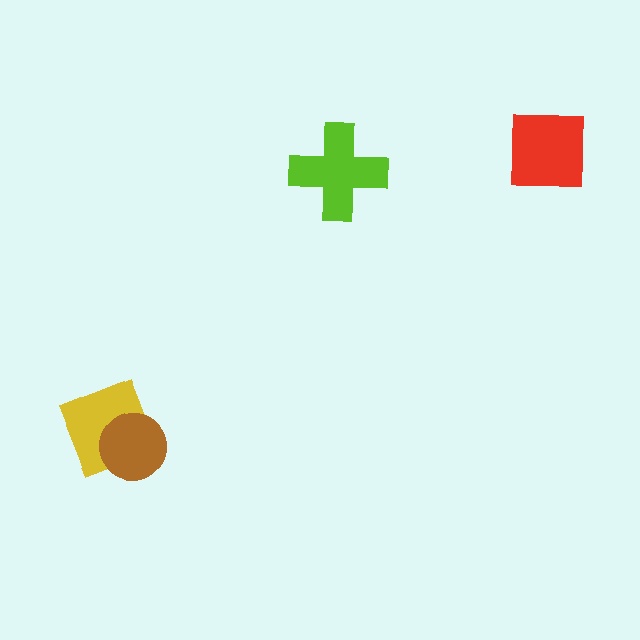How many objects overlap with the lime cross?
0 objects overlap with the lime cross.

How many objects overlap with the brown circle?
1 object overlaps with the brown circle.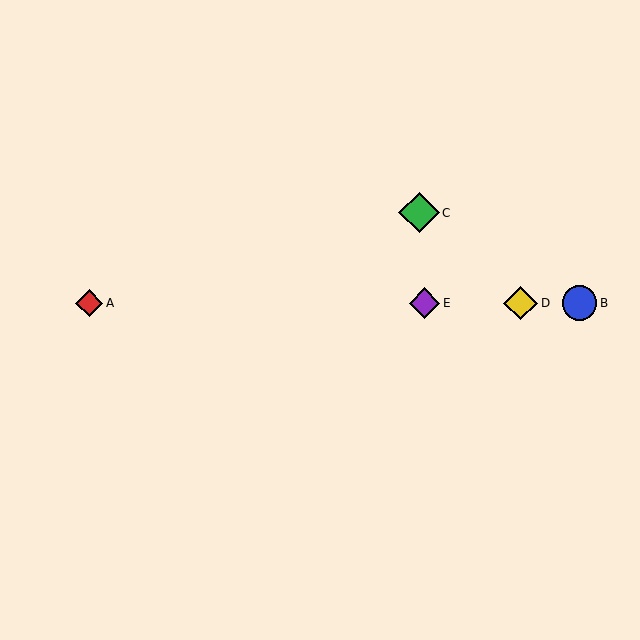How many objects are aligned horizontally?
4 objects (A, B, D, E) are aligned horizontally.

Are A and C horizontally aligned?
No, A is at y≈303 and C is at y≈213.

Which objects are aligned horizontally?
Objects A, B, D, E are aligned horizontally.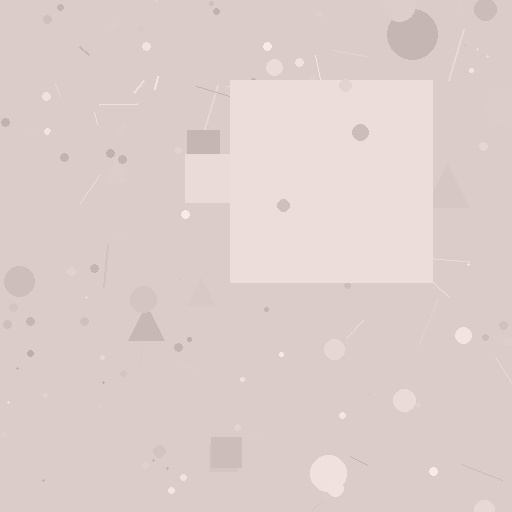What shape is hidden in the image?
A square is hidden in the image.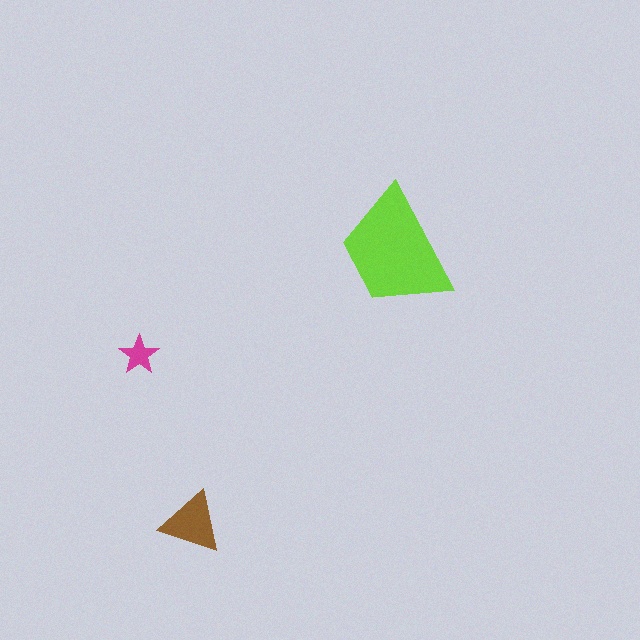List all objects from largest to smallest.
The lime trapezoid, the brown triangle, the magenta star.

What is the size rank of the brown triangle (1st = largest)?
2nd.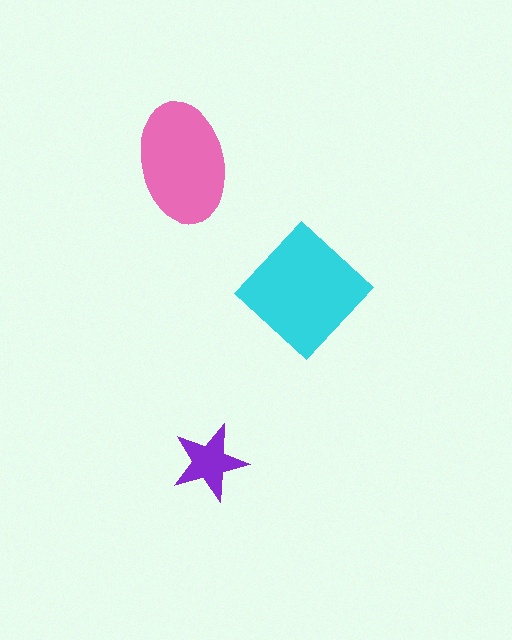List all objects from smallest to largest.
The purple star, the pink ellipse, the cyan diamond.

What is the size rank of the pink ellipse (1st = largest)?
2nd.